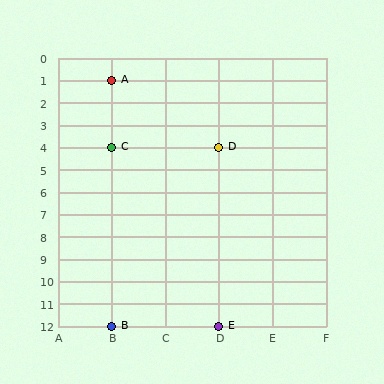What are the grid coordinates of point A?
Point A is at grid coordinates (B, 1).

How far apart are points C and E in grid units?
Points C and E are 2 columns and 8 rows apart (about 8.2 grid units diagonally).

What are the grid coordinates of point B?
Point B is at grid coordinates (B, 12).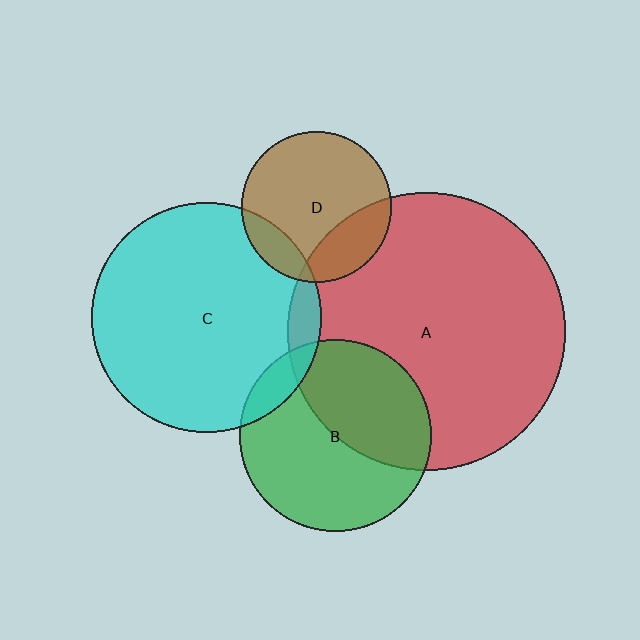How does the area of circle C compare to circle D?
Approximately 2.3 times.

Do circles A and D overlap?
Yes.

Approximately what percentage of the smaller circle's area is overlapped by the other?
Approximately 25%.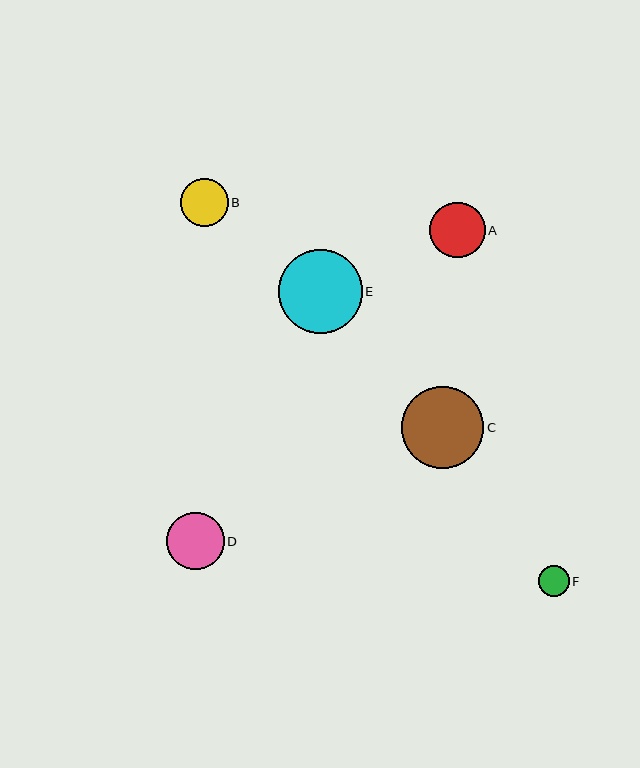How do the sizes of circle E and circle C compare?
Circle E and circle C are approximately the same size.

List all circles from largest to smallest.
From largest to smallest: E, C, D, A, B, F.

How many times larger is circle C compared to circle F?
Circle C is approximately 2.7 times the size of circle F.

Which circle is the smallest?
Circle F is the smallest with a size of approximately 31 pixels.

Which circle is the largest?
Circle E is the largest with a size of approximately 83 pixels.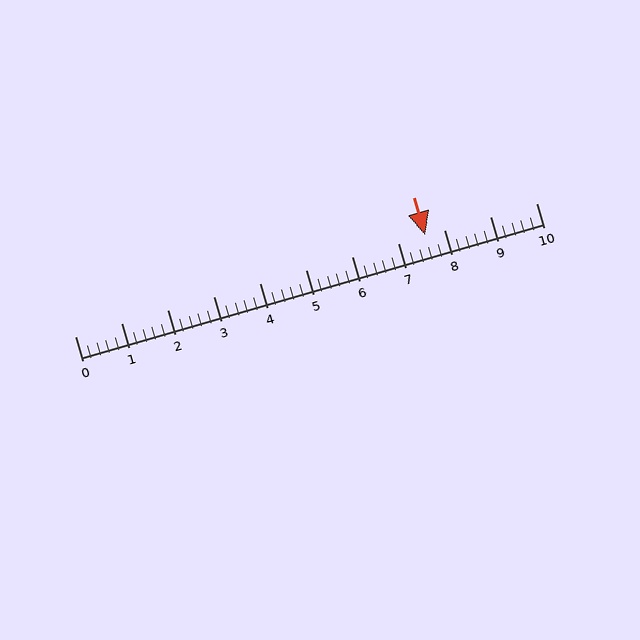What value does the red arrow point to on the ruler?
The red arrow points to approximately 7.6.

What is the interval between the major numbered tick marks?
The major tick marks are spaced 1 units apart.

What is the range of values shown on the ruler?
The ruler shows values from 0 to 10.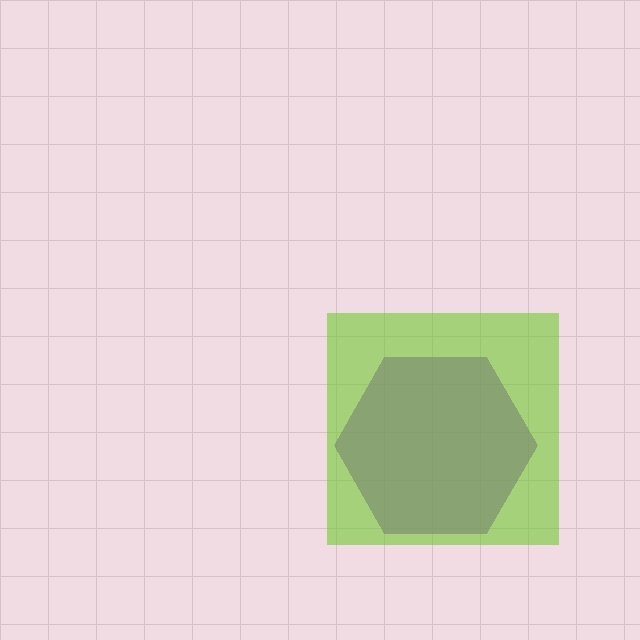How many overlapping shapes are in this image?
There are 2 overlapping shapes in the image.